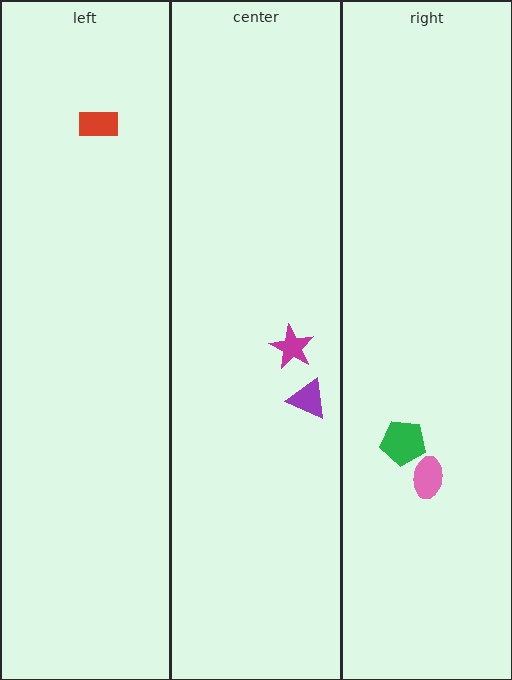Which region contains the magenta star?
The center region.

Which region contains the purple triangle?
The center region.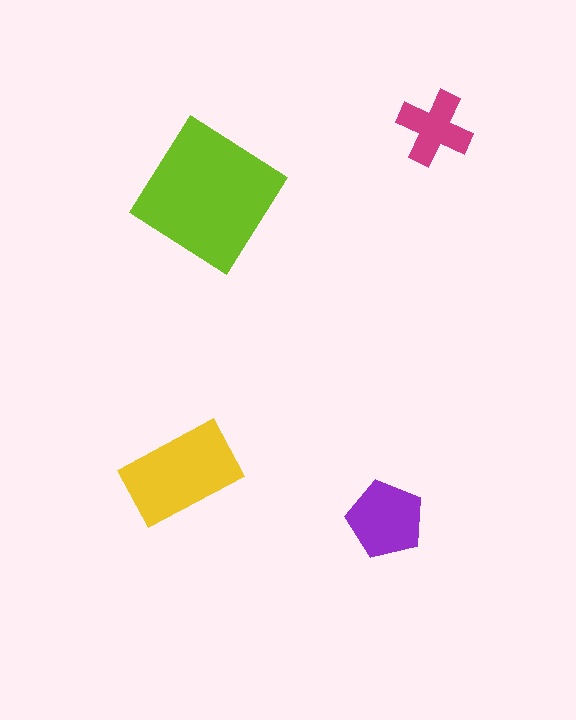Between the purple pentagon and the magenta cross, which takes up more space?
The purple pentagon.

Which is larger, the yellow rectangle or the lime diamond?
The lime diamond.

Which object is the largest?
The lime diamond.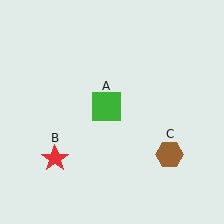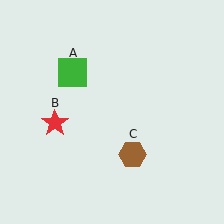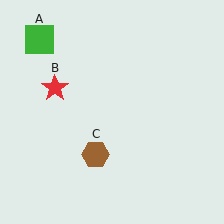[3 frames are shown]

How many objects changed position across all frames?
3 objects changed position: green square (object A), red star (object B), brown hexagon (object C).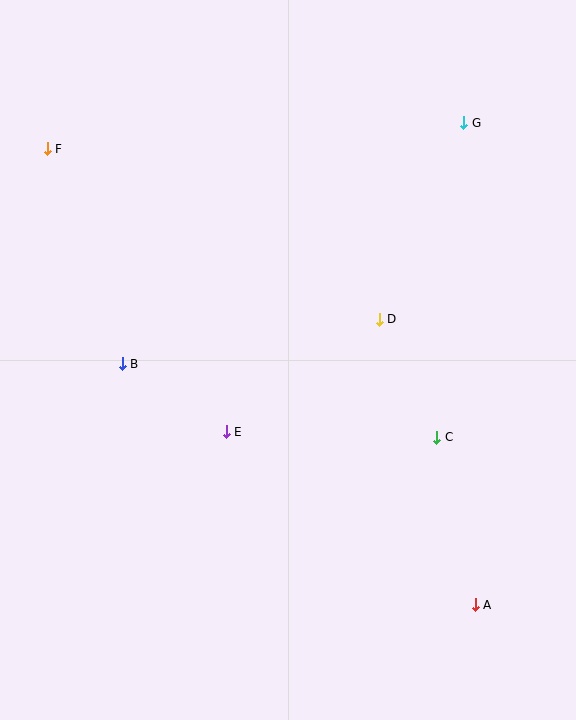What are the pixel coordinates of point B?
Point B is at (122, 364).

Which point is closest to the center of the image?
Point E at (226, 432) is closest to the center.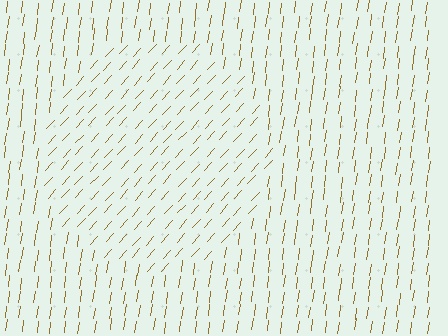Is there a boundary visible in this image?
Yes, there is a texture boundary formed by a change in line orientation.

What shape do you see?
I see a circle.